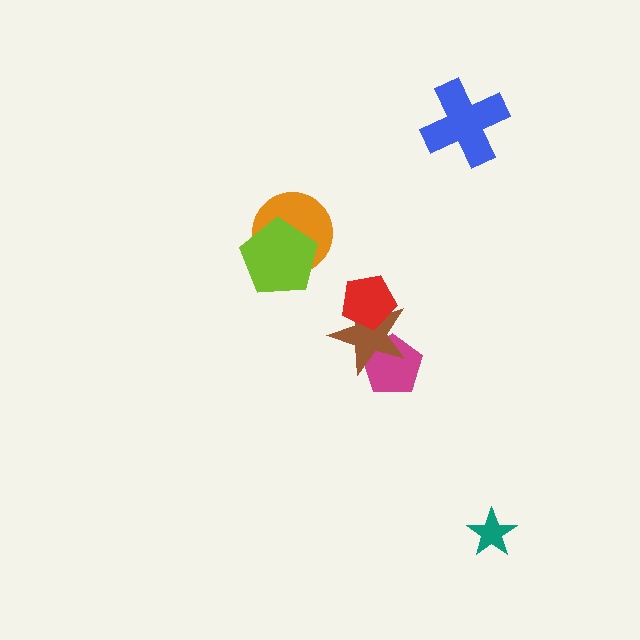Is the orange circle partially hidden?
Yes, it is partially covered by another shape.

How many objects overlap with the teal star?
0 objects overlap with the teal star.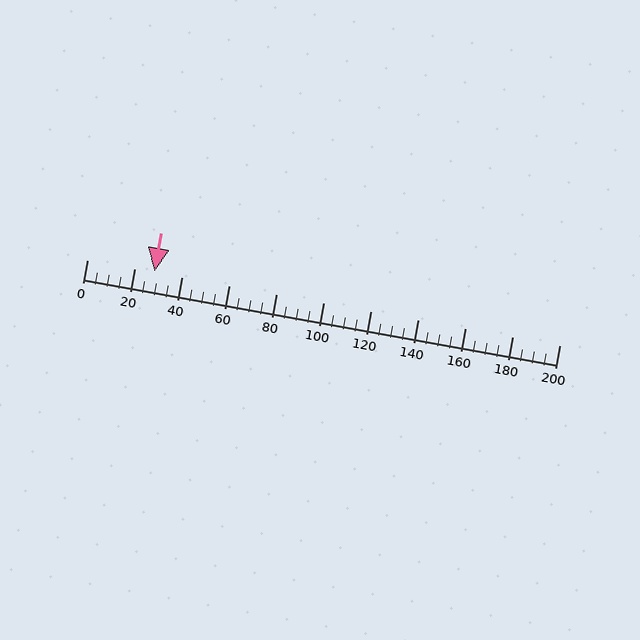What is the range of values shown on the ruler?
The ruler shows values from 0 to 200.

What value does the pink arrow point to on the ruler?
The pink arrow points to approximately 29.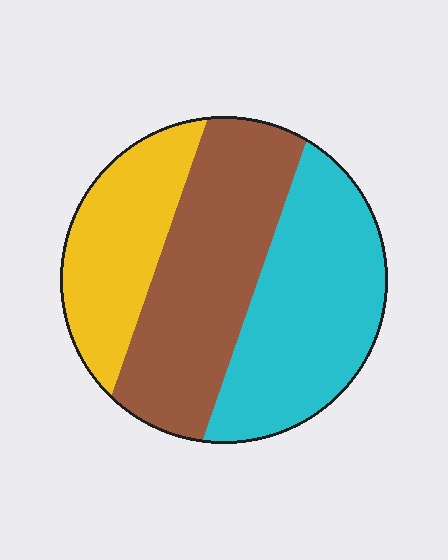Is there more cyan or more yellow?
Cyan.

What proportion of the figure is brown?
Brown covers roughly 40% of the figure.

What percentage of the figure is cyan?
Cyan covers about 40% of the figure.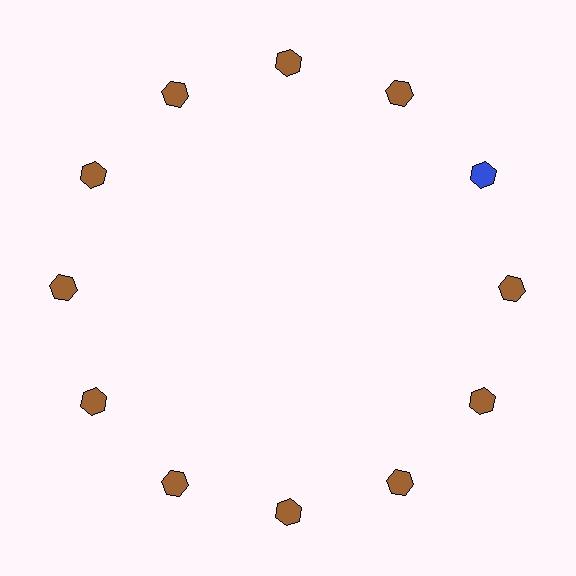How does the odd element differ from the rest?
It has a different color: blue instead of brown.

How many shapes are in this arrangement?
There are 12 shapes arranged in a ring pattern.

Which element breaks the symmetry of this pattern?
The blue hexagon at roughly the 2 o'clock position breaks the symmetry. All other shapes are brown hexagons.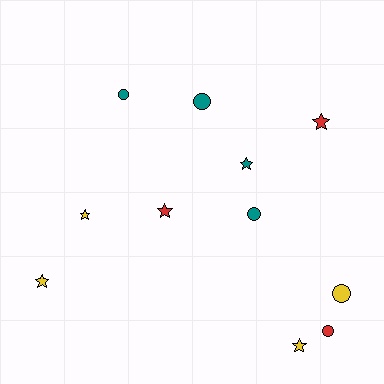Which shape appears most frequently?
Star, with 6 objects.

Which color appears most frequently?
Teal, with 4 objects.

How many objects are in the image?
There are 11 objects.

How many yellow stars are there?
There are 3 yellow stars.